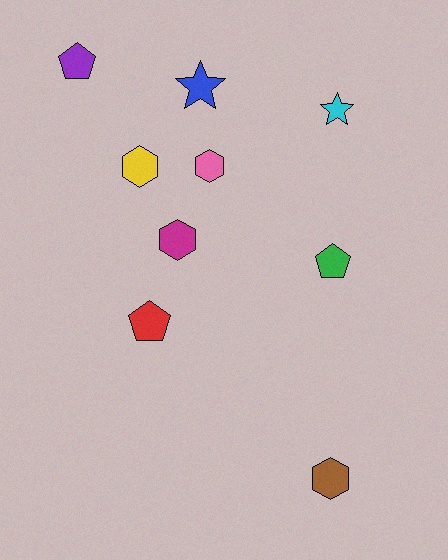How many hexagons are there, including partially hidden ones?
There are 4 hexagons.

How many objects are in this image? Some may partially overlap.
There are 9 objects.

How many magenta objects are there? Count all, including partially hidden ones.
There is 1 magenta object.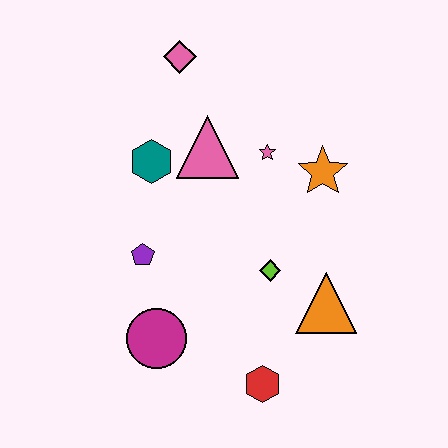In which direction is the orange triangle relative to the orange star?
The orange triangle is below the orange star.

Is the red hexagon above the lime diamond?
No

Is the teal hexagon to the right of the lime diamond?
No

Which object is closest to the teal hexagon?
The pink triangle is closest to the teal hexagon.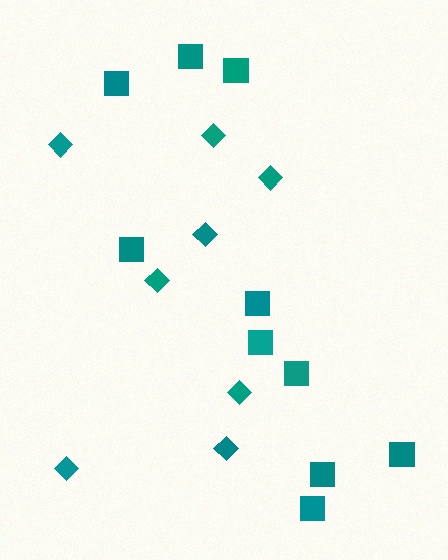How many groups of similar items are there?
There are 2 groups: one group of squares (10) and one group of diamonds (8).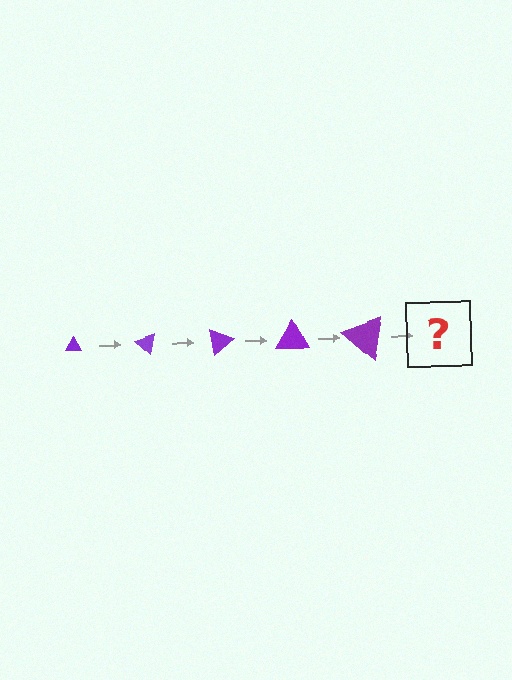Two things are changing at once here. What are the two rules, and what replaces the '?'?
The two rules are that the triangle grows larger each step and it rotates 40 degrees each step. The '?' should be a triangle, larger than the previous one and rotated 200 degrees from the start.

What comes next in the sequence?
The next element should be a triangle, larger than the previous one and rotated 200 degrees from the start.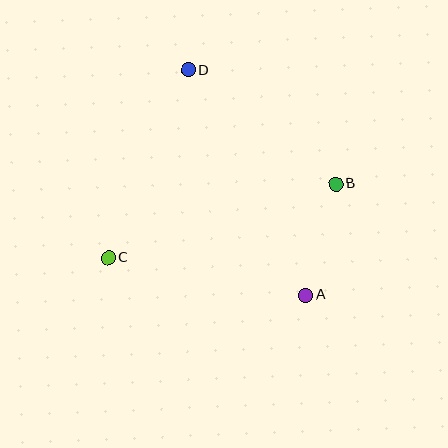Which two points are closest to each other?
Points A and B are closest to each other.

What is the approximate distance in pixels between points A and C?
The distance between A and C is approximately 201 pixels.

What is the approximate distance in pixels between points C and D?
The distance between C and D is approximately 204 pixels.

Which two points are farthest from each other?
Points A and D are farthest from each other.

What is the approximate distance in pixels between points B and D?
The distance between B and D is approximately 187 pixels.